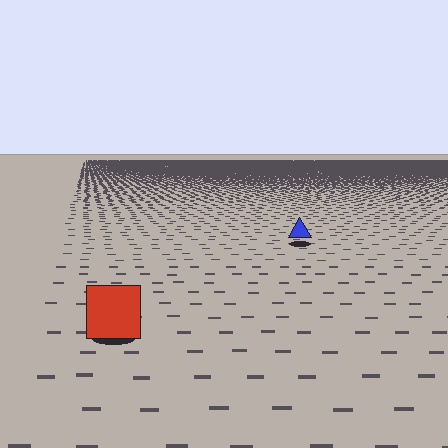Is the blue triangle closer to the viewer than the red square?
No. The red square is closer — you can tell from the texture gradient: the ground texture is coarser near it.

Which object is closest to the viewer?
The red square is closest. The texture marks near it are larger and more spread out.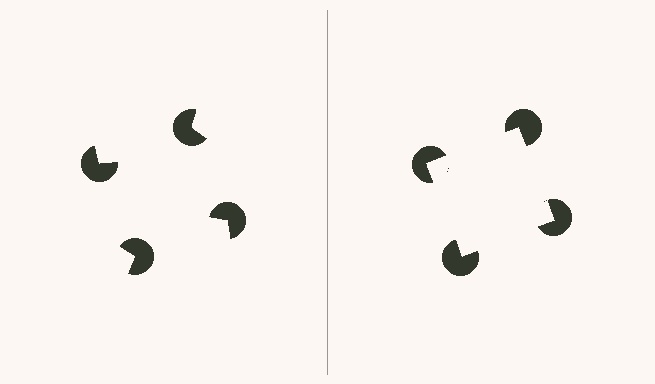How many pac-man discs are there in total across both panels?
8 — 4 on each side.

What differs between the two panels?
The pac-man discs are positioned identically on both sides; only the wedge orientations differ. On the right they align to a square; on the left they are misaligned.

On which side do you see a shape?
An illusory square appears on the right side. On the left side the wedge cuts are rotated, so no coherent shape forms.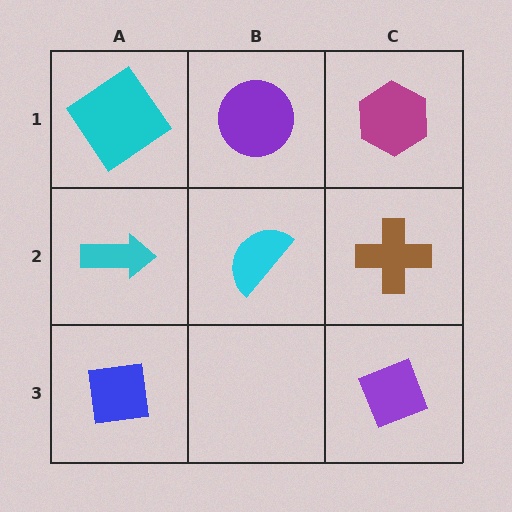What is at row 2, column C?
A brown cross.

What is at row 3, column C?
A purple diamond.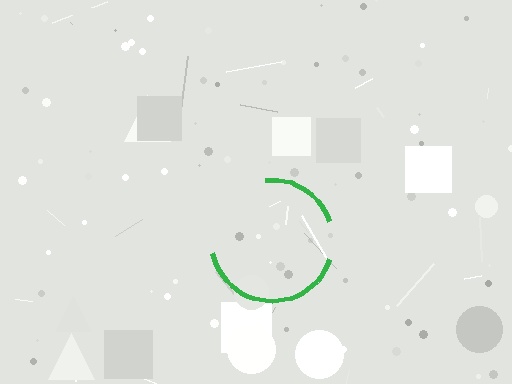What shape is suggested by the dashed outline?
The dashed outline suggests a circle.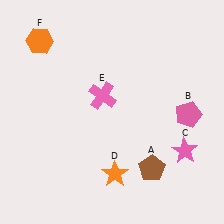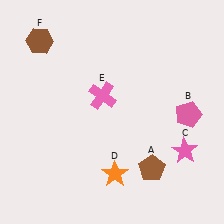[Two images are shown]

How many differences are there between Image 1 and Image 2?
There is 1 difference between the two images.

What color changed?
The hexagon (F) changed from orange in Image 1 to brown in Image 2.